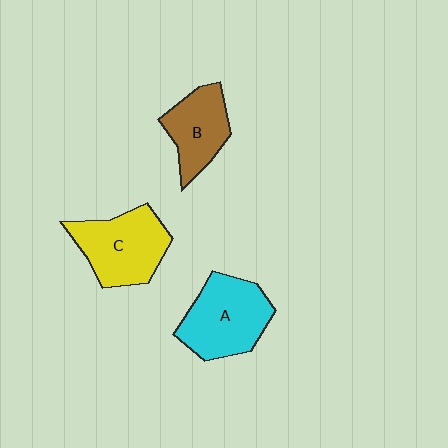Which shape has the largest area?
Shape A (cyan).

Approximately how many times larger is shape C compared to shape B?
Approximately 1.3 times.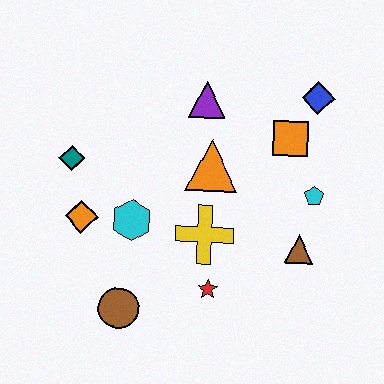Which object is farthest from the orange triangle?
The brown circle is farthest from the orange triangle.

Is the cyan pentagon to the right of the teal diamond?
Yes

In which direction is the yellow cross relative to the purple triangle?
The yellow cross is below the purple triangle.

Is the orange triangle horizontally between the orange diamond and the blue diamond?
Yes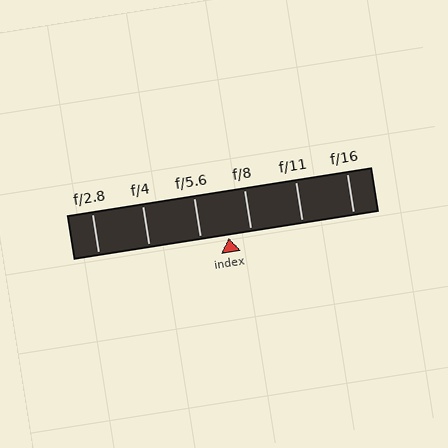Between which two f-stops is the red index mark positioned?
The index mark is between f/5.6 and f/8.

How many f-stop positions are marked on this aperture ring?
There are 6 f-stop positions marked.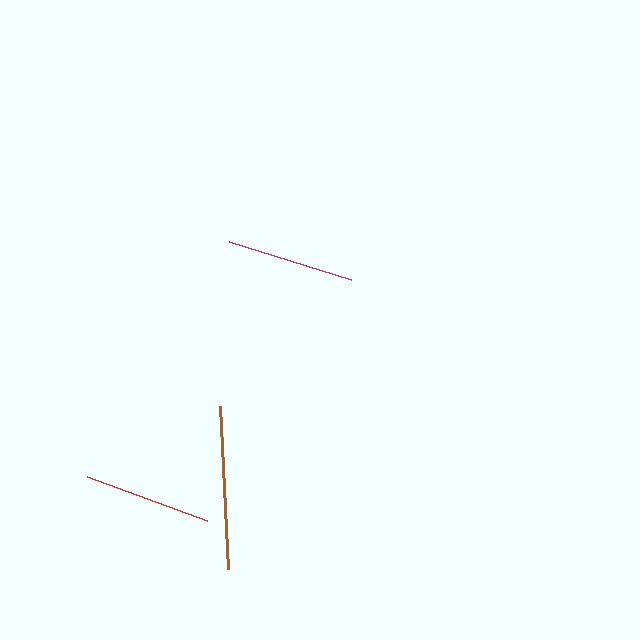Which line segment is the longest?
The brown line is the longest at approximately 163 pixels.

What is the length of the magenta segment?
The magenta segment is approximately 127 pixels long.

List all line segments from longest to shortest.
From longest to shortest: brown, red, magenta.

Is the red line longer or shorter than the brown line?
The brown line is longer than the red line.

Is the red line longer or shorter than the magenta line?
The red line is longer than the magenta line.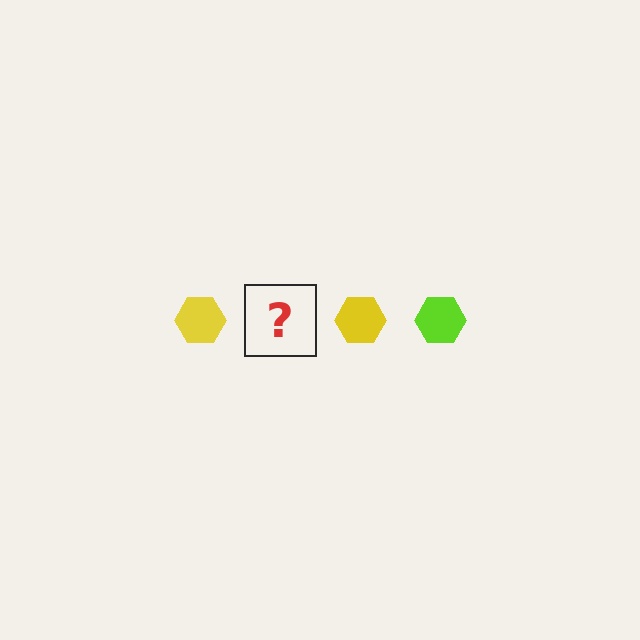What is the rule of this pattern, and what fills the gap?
The rule is that the pattern cycles through yellow, lime hexagons. The gap should be filled with a lime hexagon.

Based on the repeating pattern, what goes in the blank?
The blank should be a lime hexagon.